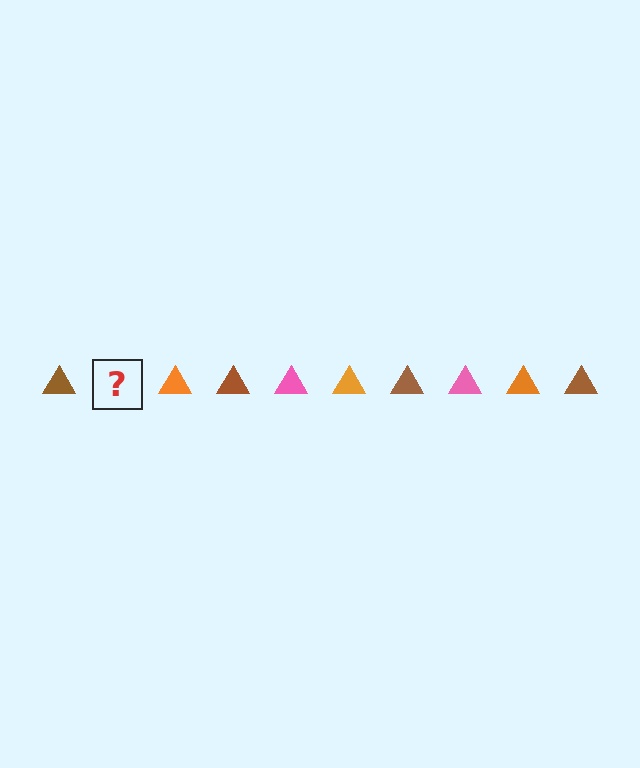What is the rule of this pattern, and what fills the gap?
The rule is that the pattern cycles through brown, pink, orange triangles. The gap should be filled with a pink triangle.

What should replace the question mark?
The question mark should be replaced with a pink triangle.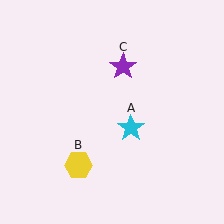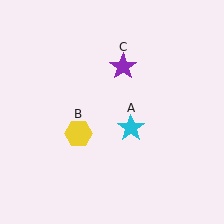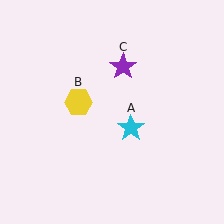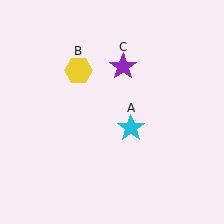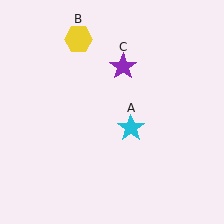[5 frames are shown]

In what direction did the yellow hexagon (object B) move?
The yellow hexagon (object B) moved up.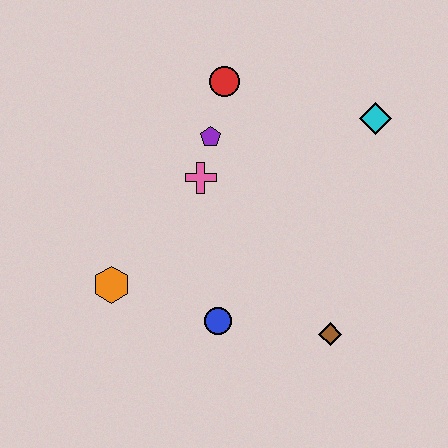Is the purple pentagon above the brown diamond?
Yes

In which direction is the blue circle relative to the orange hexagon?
The blue circle is to the right of the orange hexagon.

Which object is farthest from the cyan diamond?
The orange hexagon is farthest from the cyan diamond.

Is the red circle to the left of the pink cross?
No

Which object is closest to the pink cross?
The purple pentagon is closest to the pink cross.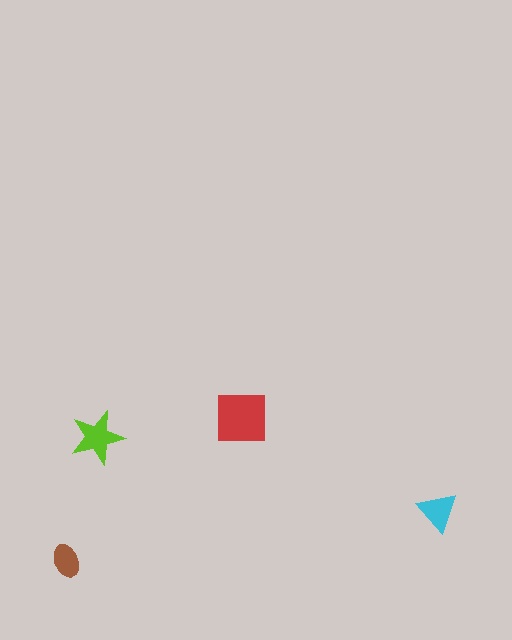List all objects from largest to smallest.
The red square, the lime star, the cyan triangle, the brown ellipse.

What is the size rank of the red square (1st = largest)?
1st.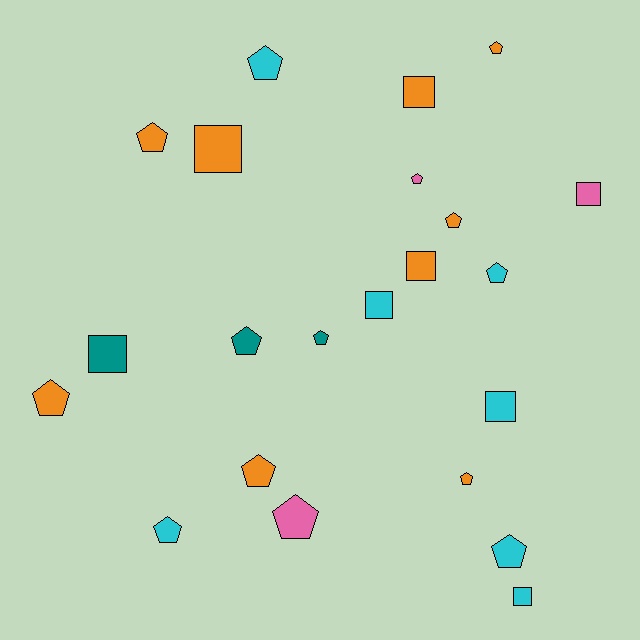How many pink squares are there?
There is 1 pink square.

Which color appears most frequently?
Orange, with 9 objects.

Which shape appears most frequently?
Pentagon, with 14 objects.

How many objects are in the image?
There are 22 objects.